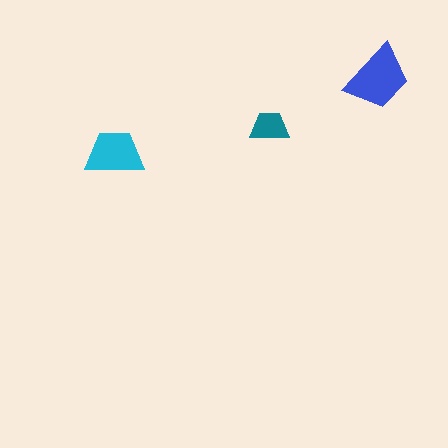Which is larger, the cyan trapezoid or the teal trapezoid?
The cyan one.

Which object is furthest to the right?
The blue trapezoid is rightmost.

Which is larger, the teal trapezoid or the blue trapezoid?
The blue one.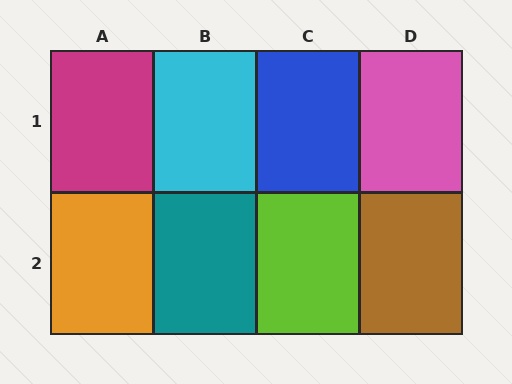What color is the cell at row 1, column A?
Magenta.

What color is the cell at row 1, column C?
Blue.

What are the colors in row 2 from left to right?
Orange, teal, lime, brown.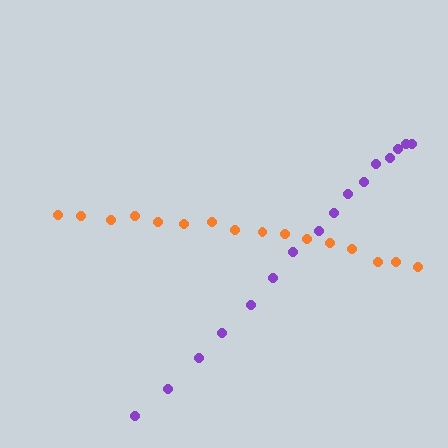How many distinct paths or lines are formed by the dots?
There are 2 distinct paths.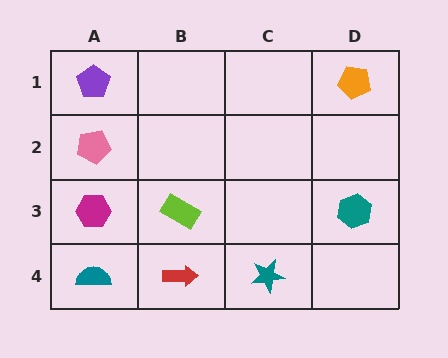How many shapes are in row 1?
2 shapes.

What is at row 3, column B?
A lime rectangle.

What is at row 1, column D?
An orange pentagon.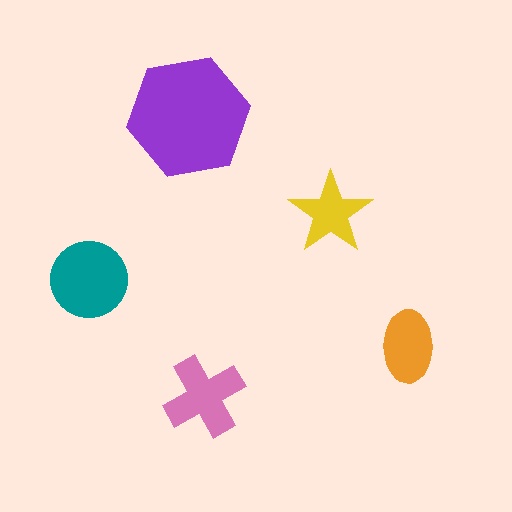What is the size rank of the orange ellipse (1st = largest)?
4th.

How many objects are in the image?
There are 5 objects in the image.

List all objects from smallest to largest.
The yellow star, the orange ellipse, the pink cross, the teal circle, the purple hexagon.